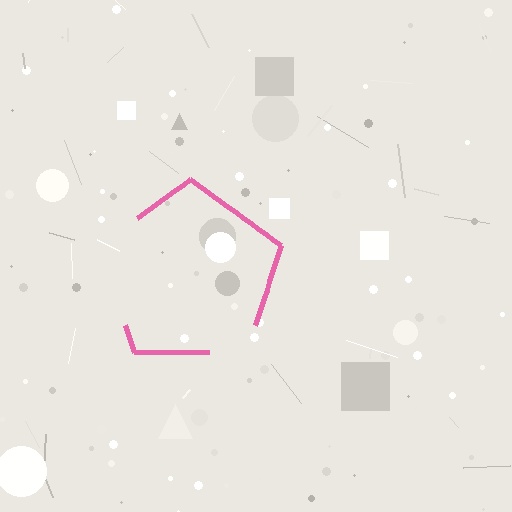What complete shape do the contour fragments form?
The contour fragments form a pentagon.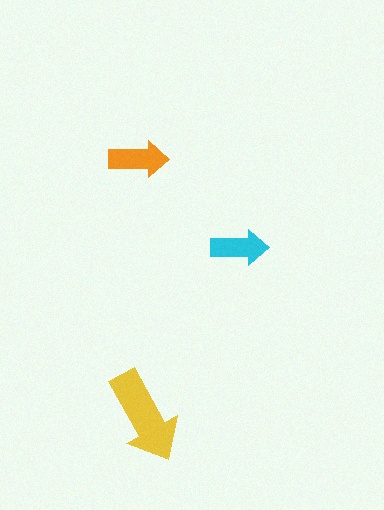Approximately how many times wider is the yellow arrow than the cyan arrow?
About 1.5 times wider.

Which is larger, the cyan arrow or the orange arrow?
The orange one.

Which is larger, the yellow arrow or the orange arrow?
The yellow one.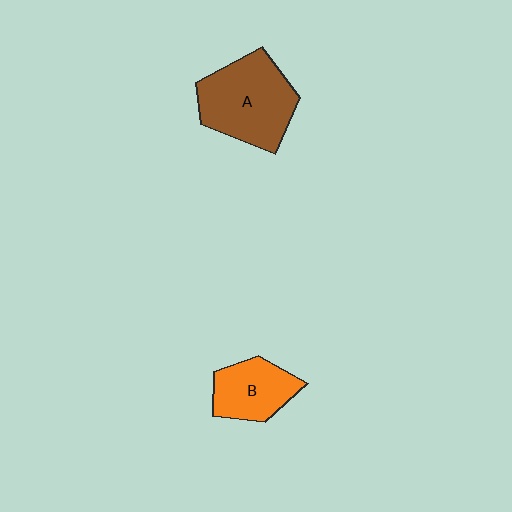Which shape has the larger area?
Shape A (brown).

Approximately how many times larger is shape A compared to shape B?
Approximately 1.6 times.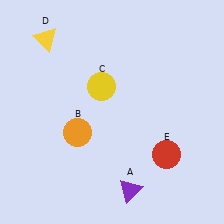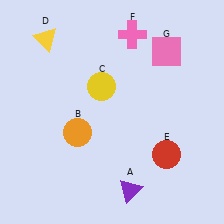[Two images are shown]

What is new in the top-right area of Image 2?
A pink cross (F) was added in the top-right area of Image 2.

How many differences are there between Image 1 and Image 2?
There are 2 differences between the two images.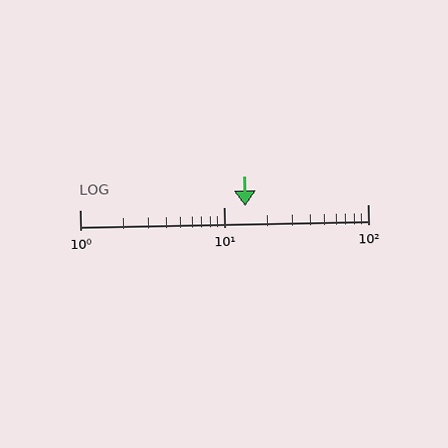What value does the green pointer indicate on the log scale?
The pointer indicates approximately 14.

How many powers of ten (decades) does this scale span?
The scale spans 2 decades, from 1 to 100.